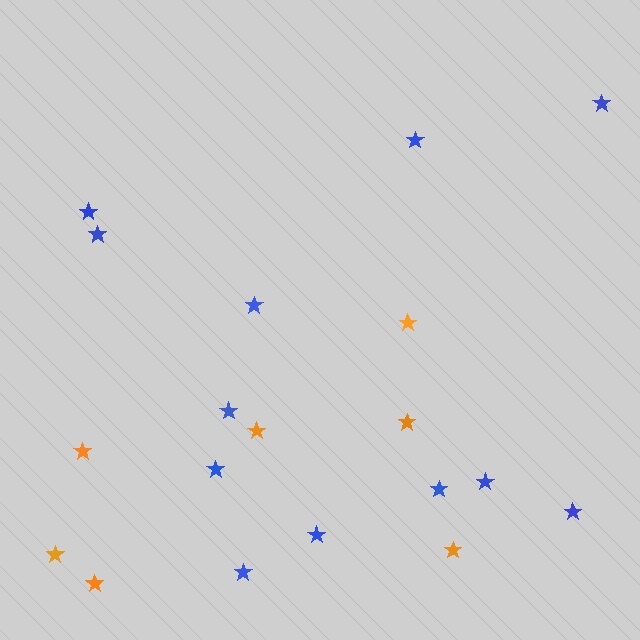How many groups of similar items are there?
There are 2 groups: one group of orange stars (7) and one group of blue stars (12).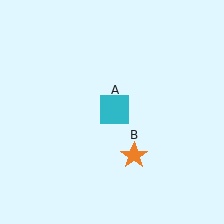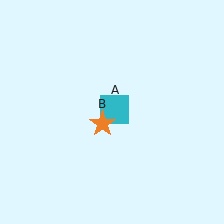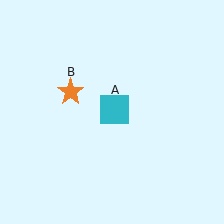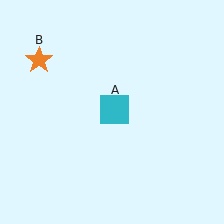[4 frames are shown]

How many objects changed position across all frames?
1 object changed position: orange star (object B).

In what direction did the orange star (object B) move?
The orange star (object B) moved up and to the left.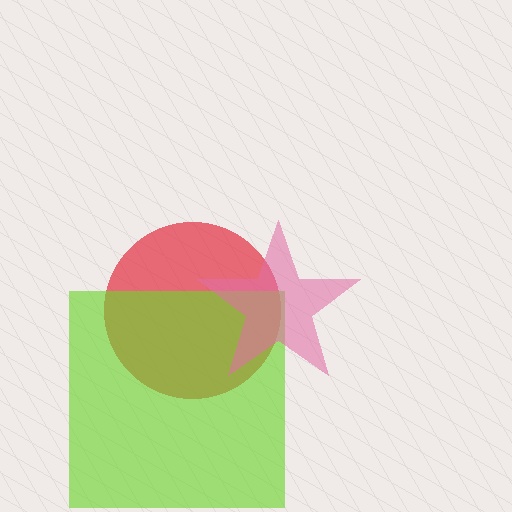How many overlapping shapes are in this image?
There are 3 overlapping shapes in the image.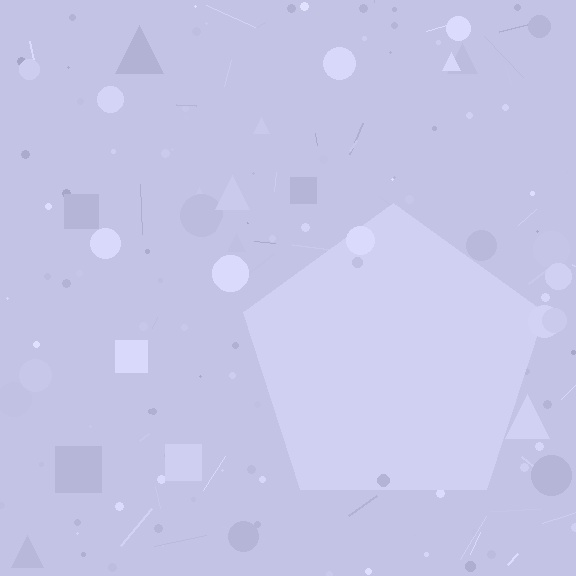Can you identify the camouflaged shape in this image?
The camouflaged shape is a pentagon.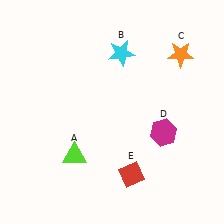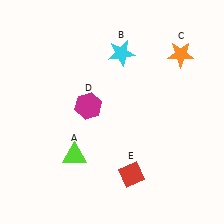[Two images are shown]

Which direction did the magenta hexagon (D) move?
The magenta hexagon (D) moved left.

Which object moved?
The magenta hexagon (D) moved left.